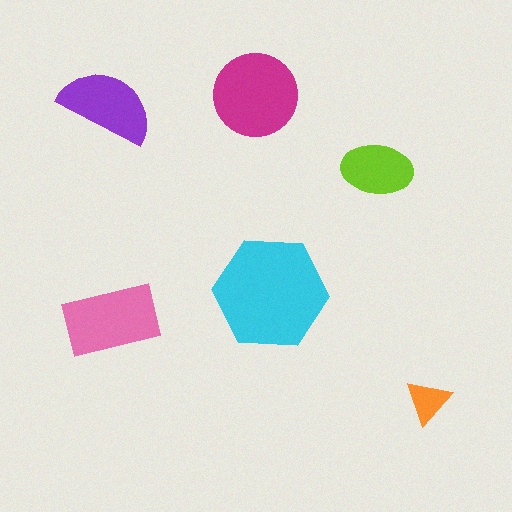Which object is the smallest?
The orange triangle.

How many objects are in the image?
There are 6 objects in the image.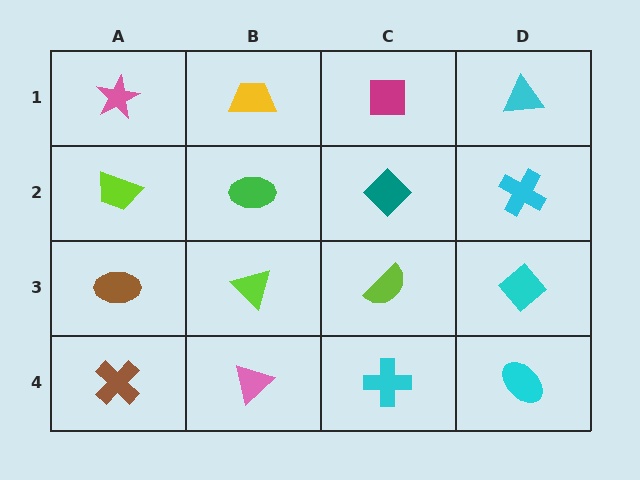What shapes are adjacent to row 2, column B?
A yellow trapezoid (row 1, column B), a lime triangle (row 3, column B), a lime trapezoid (row 2, column A), a teal diamond (row 2, column C).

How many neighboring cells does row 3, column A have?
3.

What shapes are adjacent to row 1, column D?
A cyan cross (row 2, column D), a magenta square (row 1, column C).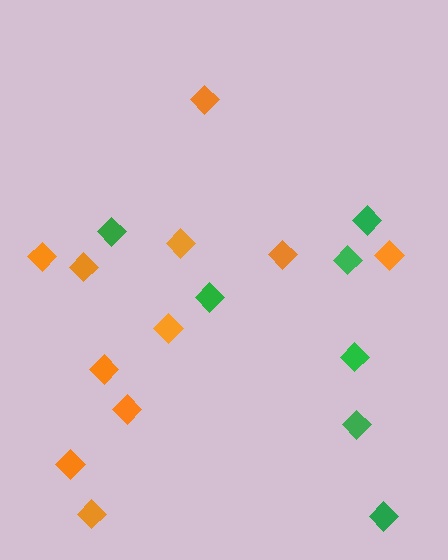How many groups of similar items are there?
There are 2 groups: one group of green diamonds (7) and one group of orange diamonds (11).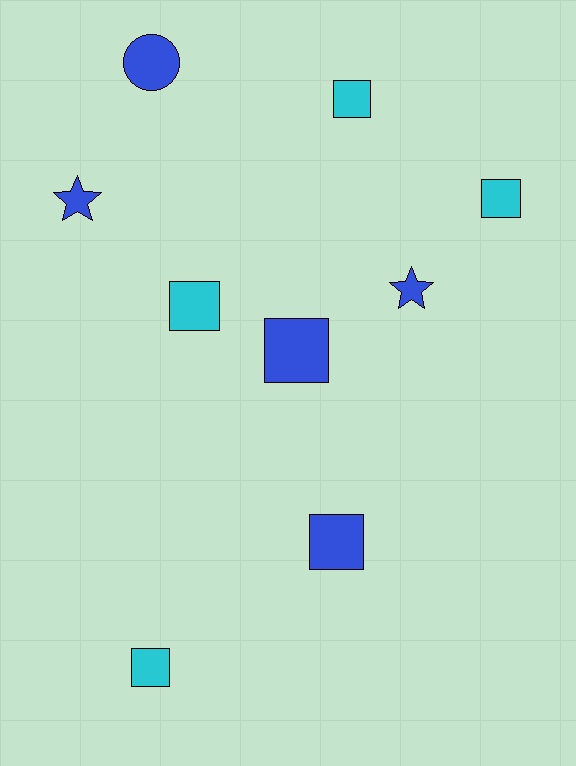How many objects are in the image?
There are 9 objects.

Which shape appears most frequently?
Square, with 6 objects.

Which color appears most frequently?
Blue, with 5 objects.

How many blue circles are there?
There is 1 blue circle.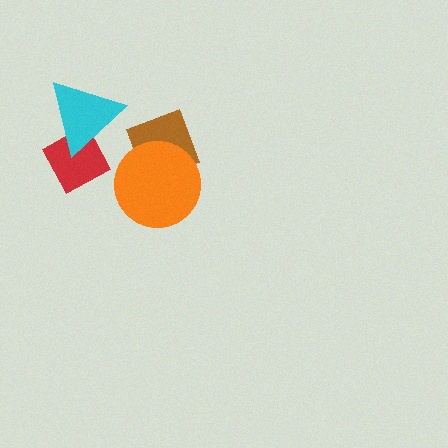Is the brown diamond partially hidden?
Yes, it is partially covered by another shape.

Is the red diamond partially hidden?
Yes, it is partially covered by another shape.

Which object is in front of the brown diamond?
The orange circle is in front of the brown diamond.